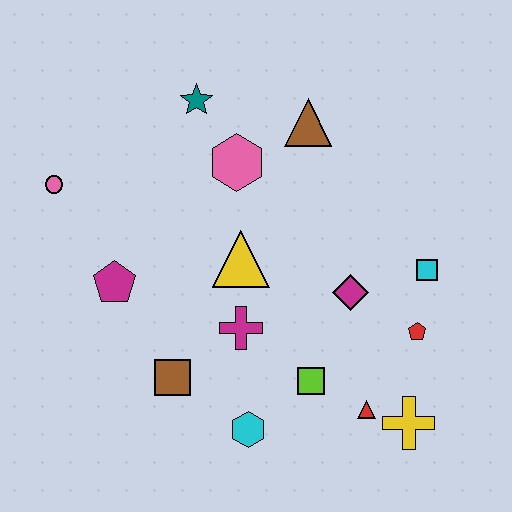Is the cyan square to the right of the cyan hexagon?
Yes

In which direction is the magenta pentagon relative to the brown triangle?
The magenta pentagon is to the left of the brown triangle.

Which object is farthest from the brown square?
The brown triangle is farthest from the brown square.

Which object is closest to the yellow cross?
The red triangle is closest to the yellow cross.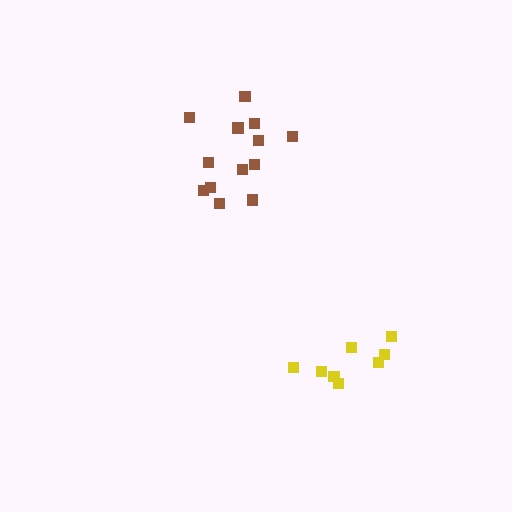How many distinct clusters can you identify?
There are 2 distinct clusters.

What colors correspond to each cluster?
The clusters are colored: brown, yellow.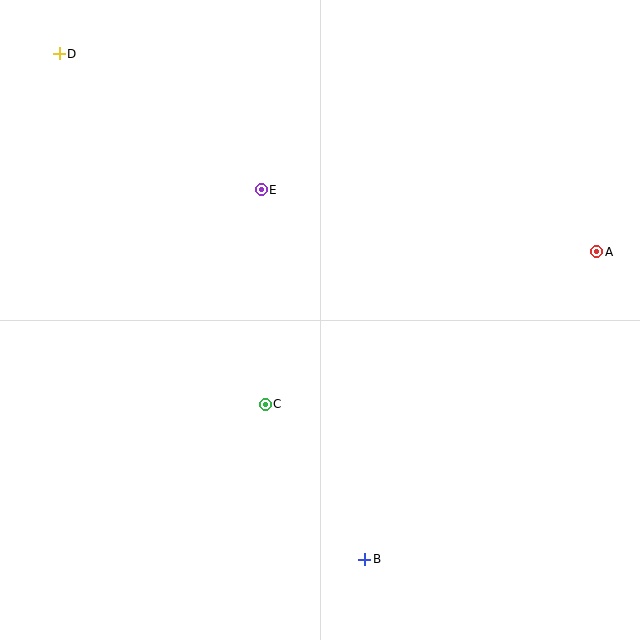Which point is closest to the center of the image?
Point C at (265, 404) is closest to the center.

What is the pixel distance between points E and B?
The distance between E and B is 384 pixels.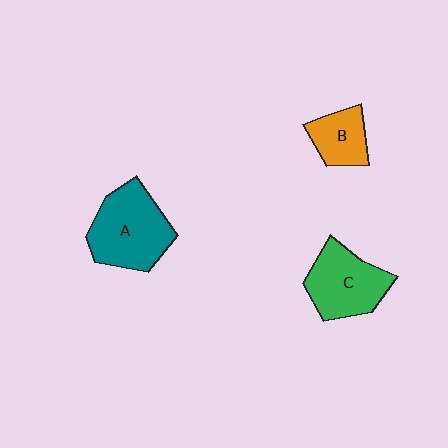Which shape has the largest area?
Shape A (teal).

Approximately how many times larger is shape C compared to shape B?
Approximately 1.7 times.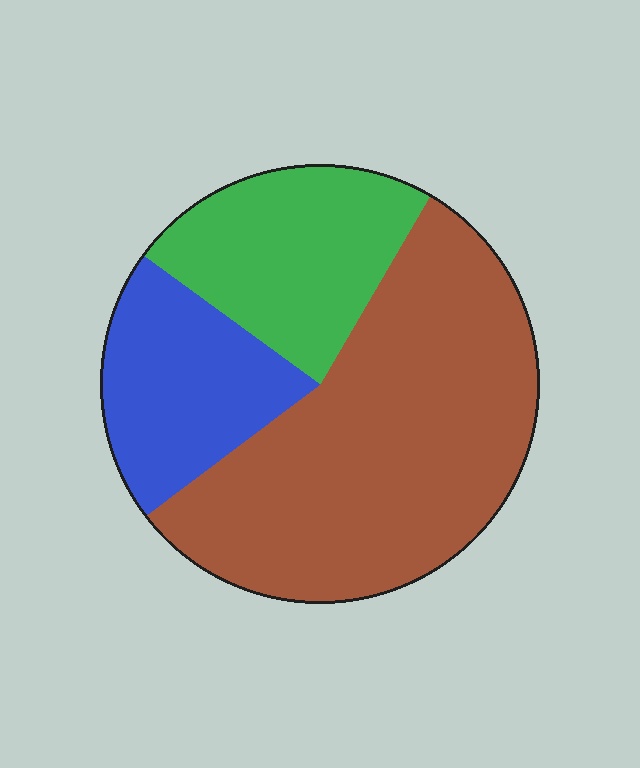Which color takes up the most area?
Brown, at roughly 55%.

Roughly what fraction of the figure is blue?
Blue covers 20% of the figure.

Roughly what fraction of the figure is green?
Green covers roughly 25% of the figure.